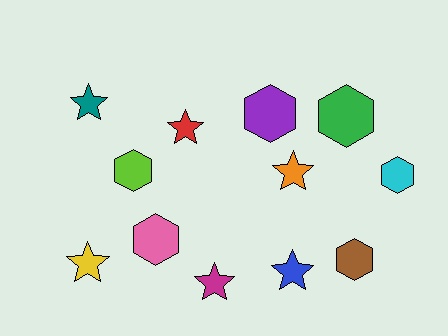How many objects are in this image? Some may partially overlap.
There are 12 objects.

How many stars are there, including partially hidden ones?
There are 6 stars.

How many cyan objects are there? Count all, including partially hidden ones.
There is 1 cyan object.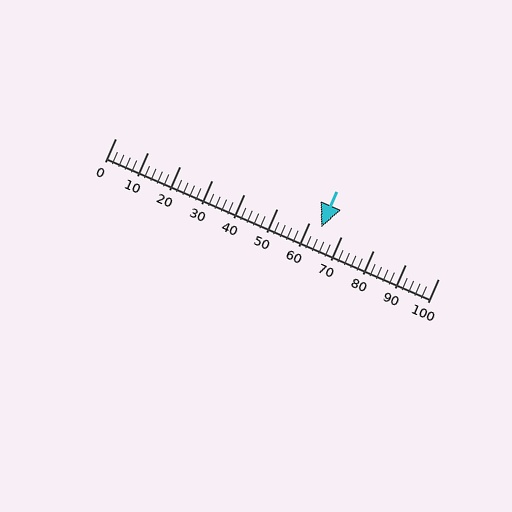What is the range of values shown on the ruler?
The ruler shows values from 0 to 100.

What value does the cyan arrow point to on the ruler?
The cyan arrow points to approximately 64.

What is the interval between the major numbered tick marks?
The major tick marks are spaced 10 units apart.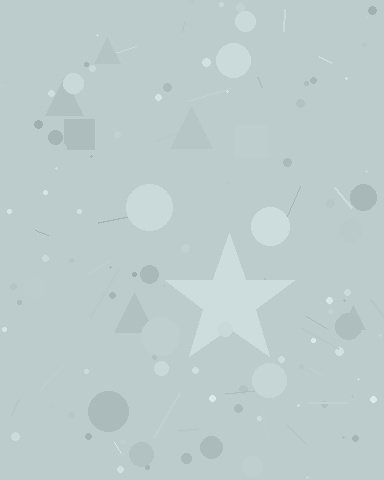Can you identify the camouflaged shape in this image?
The camouflaged shape is a star.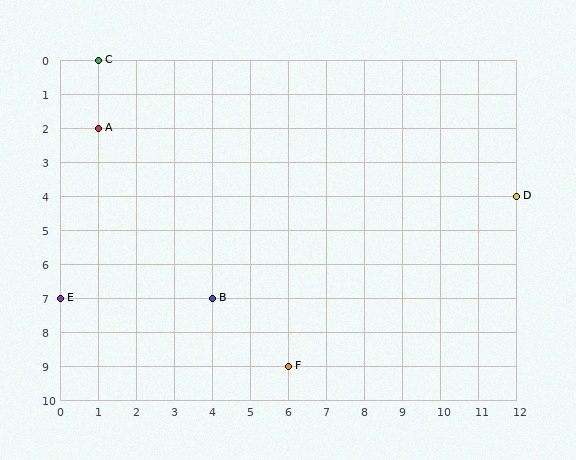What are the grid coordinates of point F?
Point F is at grid coordinates (6, 9).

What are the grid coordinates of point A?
Point A is at grid coordinates (1, 2).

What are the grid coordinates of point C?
Point C is at grid coordinates (1, 0).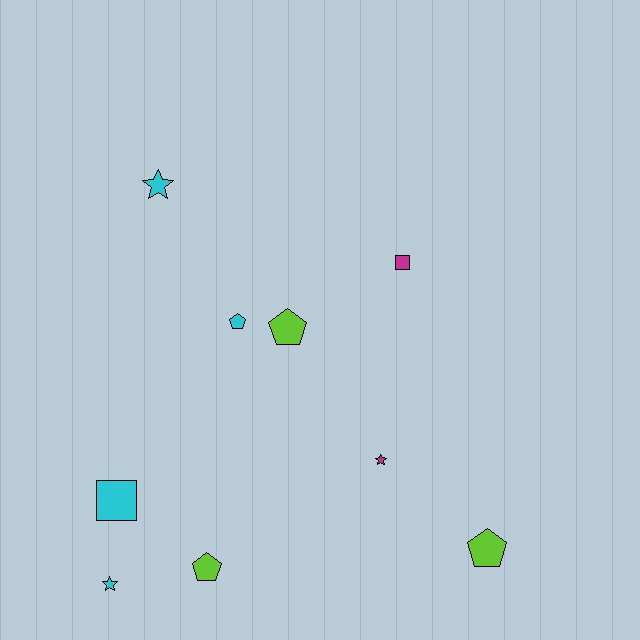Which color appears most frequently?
Cyan, with 4 objects.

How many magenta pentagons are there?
There are no magenta pentagons.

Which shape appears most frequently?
Pentagon, with 4 objects.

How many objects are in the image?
There are 9 objects.